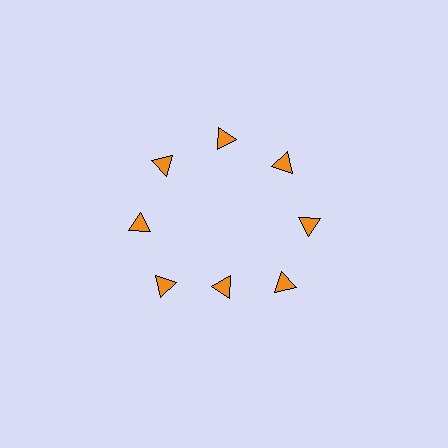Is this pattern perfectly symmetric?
No. The 8 orange triangles are arranged in a ring, but one element near the 6 o'clock position is pulled inward toward the center, breaking the 8-fold rotational symmetry.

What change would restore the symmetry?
The symmetry would be restored by moving it outward, back onto the ring so that all 8 triangles sit at equal angles and equal distance from the center.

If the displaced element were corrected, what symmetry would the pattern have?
It would have 8-fold rotational symmetry — the pattern would map onto itself every 45 degrees.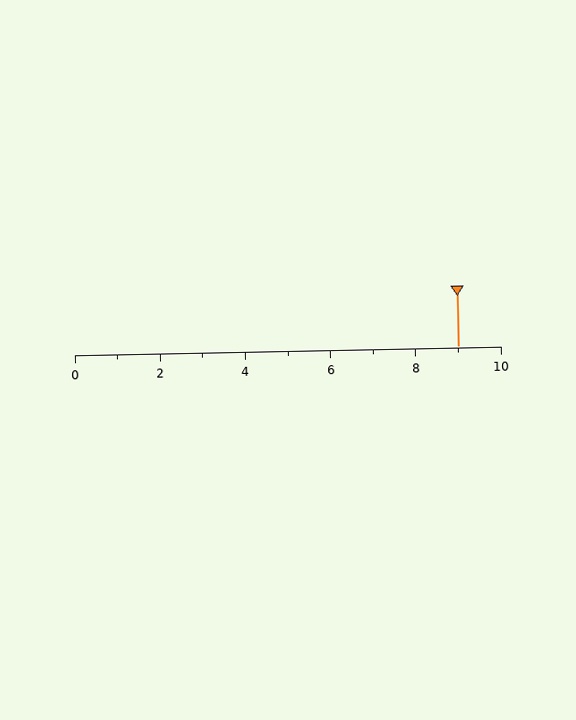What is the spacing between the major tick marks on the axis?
The major ticks are spaced 2 apart.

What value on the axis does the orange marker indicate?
The marker indicates approximately 9.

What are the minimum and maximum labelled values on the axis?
The axis runs from 0 to 10.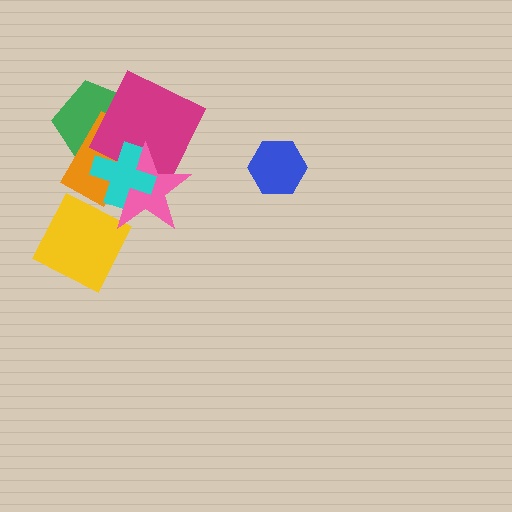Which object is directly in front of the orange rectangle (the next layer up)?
The magenta square is directly in front of the orange rectangle.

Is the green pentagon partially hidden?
Yes, it is partially covered by another shape.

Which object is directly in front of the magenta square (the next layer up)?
The pink star is directly in front of the magenta square.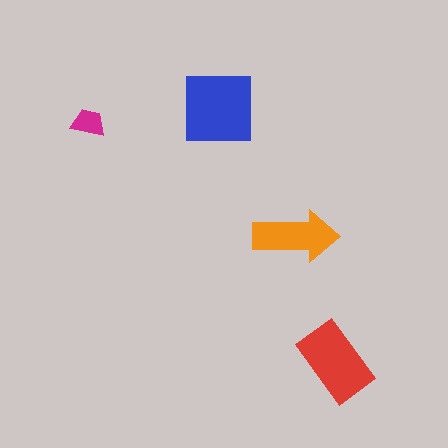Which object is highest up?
The blue square is topmost.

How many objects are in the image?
There are 4 objects in the image.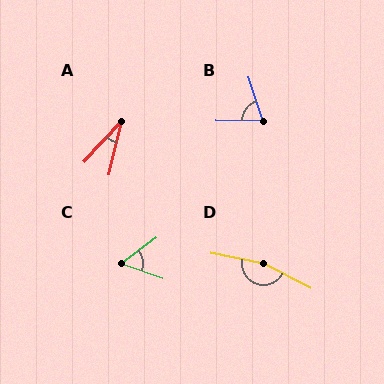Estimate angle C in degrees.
Approximately 56 degrees.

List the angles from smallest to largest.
A (29°), C (56°), B (71°), D (164°).